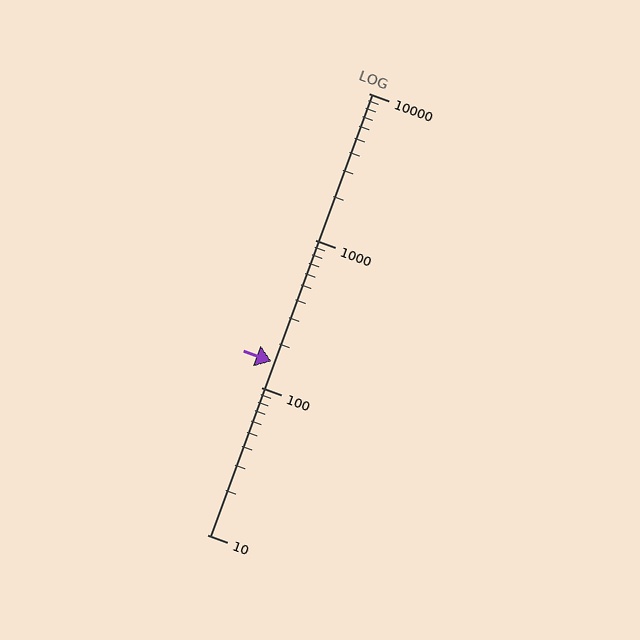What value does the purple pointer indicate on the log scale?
The pointer indicates approximately 150.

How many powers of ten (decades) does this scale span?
The scale spans 3 decades, from 10 to 10000.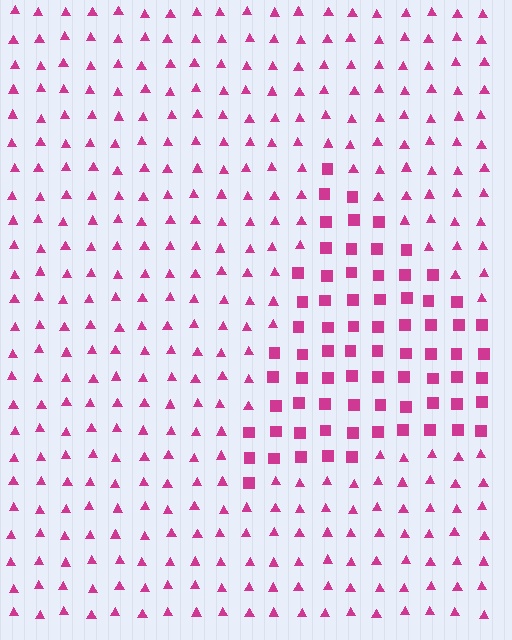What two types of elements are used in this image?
The image uses squares inside the triangle region and triangles outside it.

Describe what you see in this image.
The image is filled with small magenta elements arranged in a uniform grid. A triangle-shaped region contains squares, while the surrounding area contains triangles. The boundary is defined purely by the change in element shape.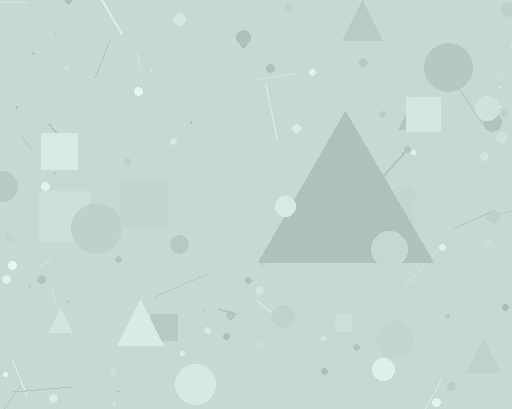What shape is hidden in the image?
A triangle is hidden in the image.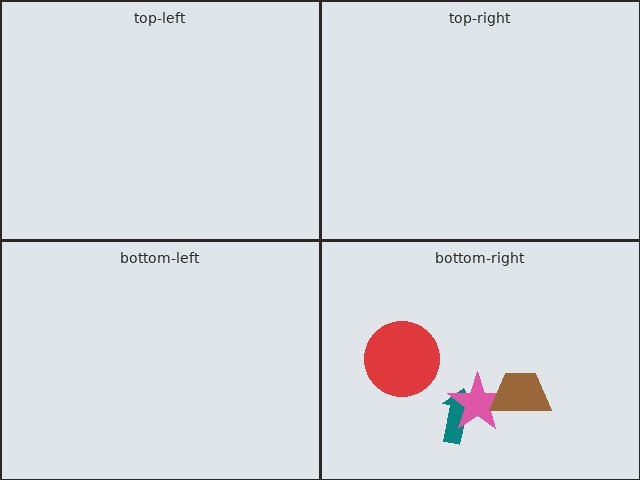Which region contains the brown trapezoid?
The bottom-right region.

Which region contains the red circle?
The bottom-right region.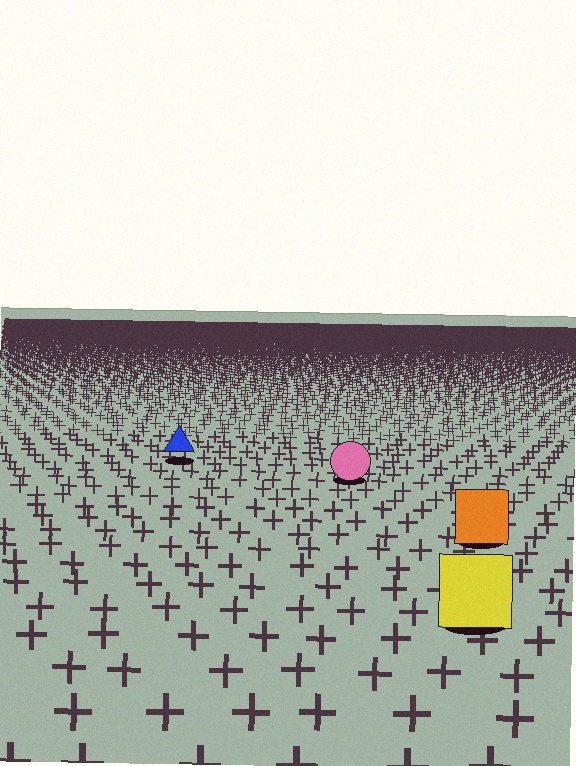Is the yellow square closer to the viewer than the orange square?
Yes. The yellow square is closer — you can tell from the texture gradient: the ground texture is coarser near it.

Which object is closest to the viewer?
The yellow square is closest. The texture marks near it are larger and more spread out.